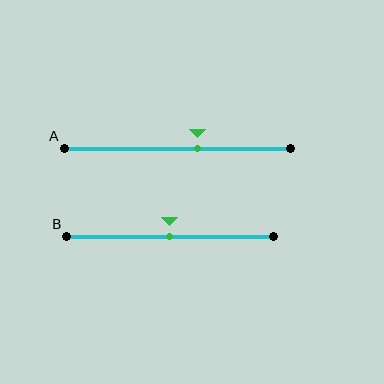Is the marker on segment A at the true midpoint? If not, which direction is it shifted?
No, the marker on segment A is shifted to the right by about 9% of the segment length.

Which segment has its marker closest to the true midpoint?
Segment B has its marker closest to the true midpoint.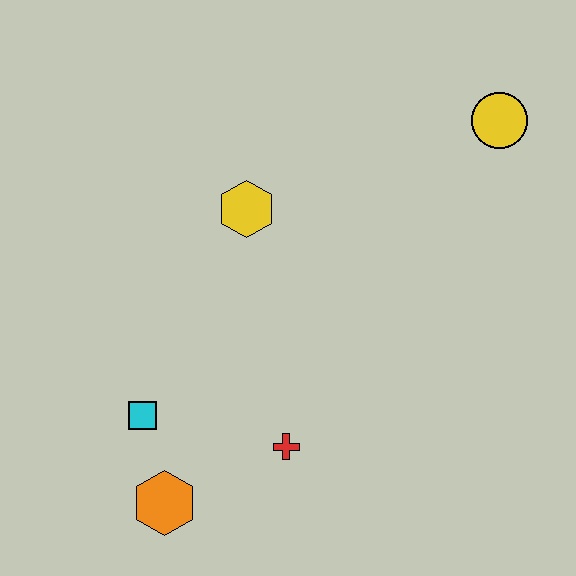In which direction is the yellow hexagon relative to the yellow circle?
The yellow hexagon is to the left of the yellow circle.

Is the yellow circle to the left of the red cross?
No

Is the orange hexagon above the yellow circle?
No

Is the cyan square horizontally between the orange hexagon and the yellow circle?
No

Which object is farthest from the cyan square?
The yellow circle is farthest from the cyan square.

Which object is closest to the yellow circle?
The yellow hexagon is closest to the yellow circle.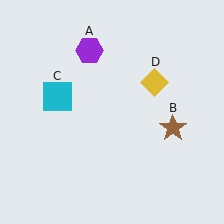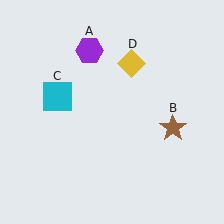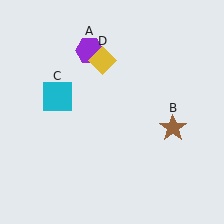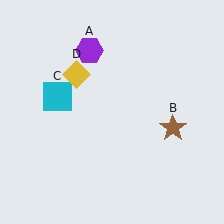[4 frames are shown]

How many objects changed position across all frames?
1 object changed position: yellow diamond (object D).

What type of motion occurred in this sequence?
The yellow diamond (object D) rotated counterclockwise around the center of the scene.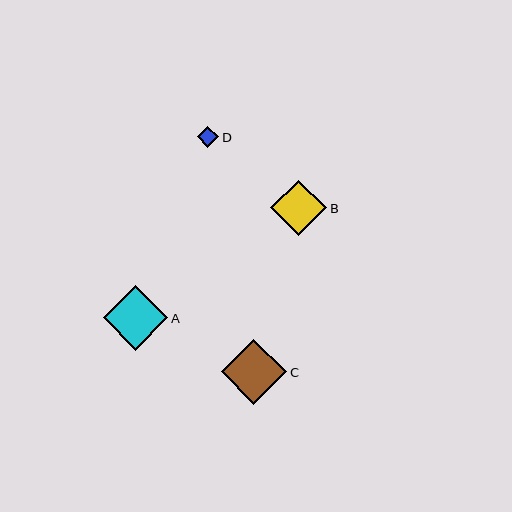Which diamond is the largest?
Diamond C is the largest with a size of approximately 65 pixels.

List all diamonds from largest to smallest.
From largest to smallest: C, A, B, D.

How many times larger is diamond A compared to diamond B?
Diamond A is approximately 1.2 times the size of diamond B.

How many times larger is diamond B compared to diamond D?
Diamond B is approximately 2.6 times the size of diamond D.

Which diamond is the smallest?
Diamond D is the smallest with a size of approximately 21 pixels.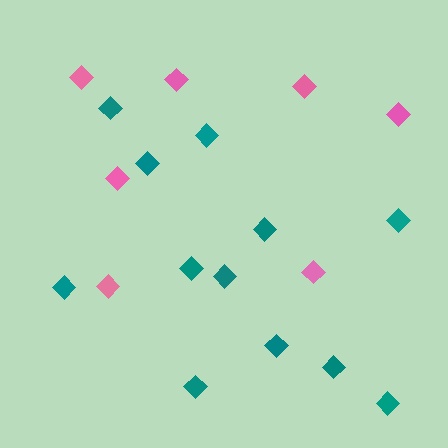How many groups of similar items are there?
There are 2 groups: one group of teal diamonds (12) and one group of pink diamonds (7).